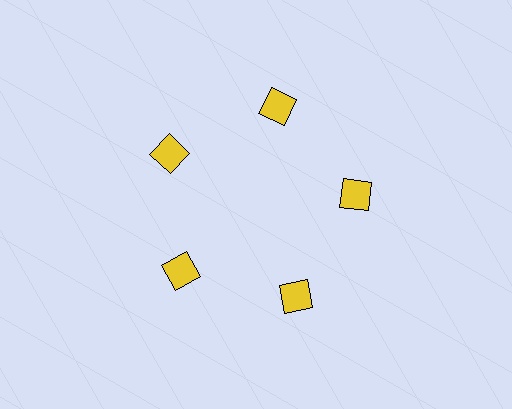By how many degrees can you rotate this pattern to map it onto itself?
The pattern maps onto itself every 72 degrees of rotation.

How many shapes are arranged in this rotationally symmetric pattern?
There are 5 shapes, arranged in 5 groups of 1.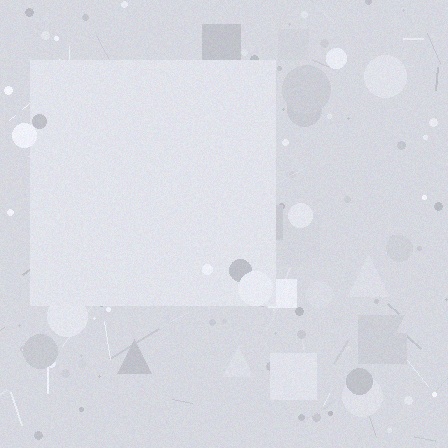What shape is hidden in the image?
A square is hidden in the image.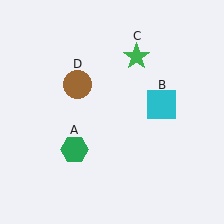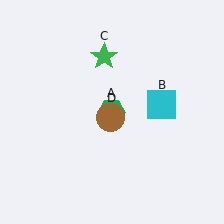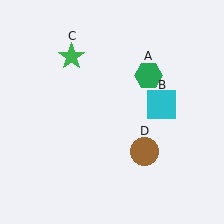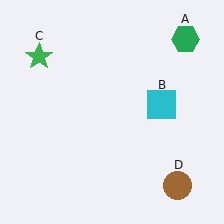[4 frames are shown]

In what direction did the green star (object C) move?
The green star (object C) moved left.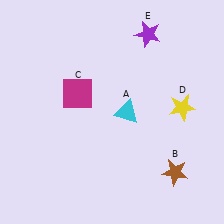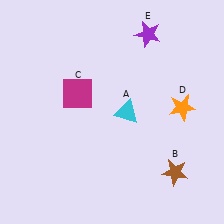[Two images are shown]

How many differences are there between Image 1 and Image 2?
There is 1 difference between the two images.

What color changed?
The star (D) changed from yellow in Image 1 to orange in Image 2.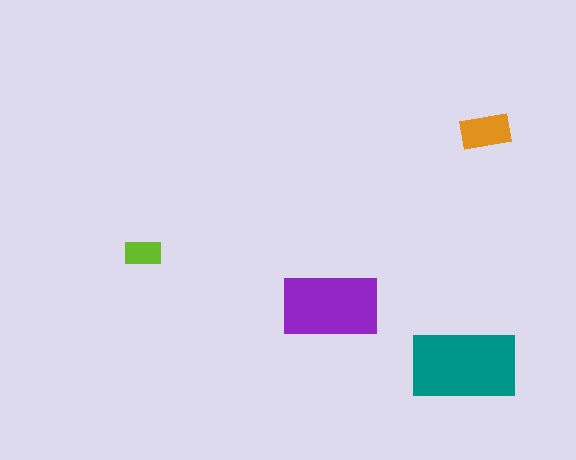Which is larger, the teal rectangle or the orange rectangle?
The teal one.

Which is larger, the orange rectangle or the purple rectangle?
The purple one.